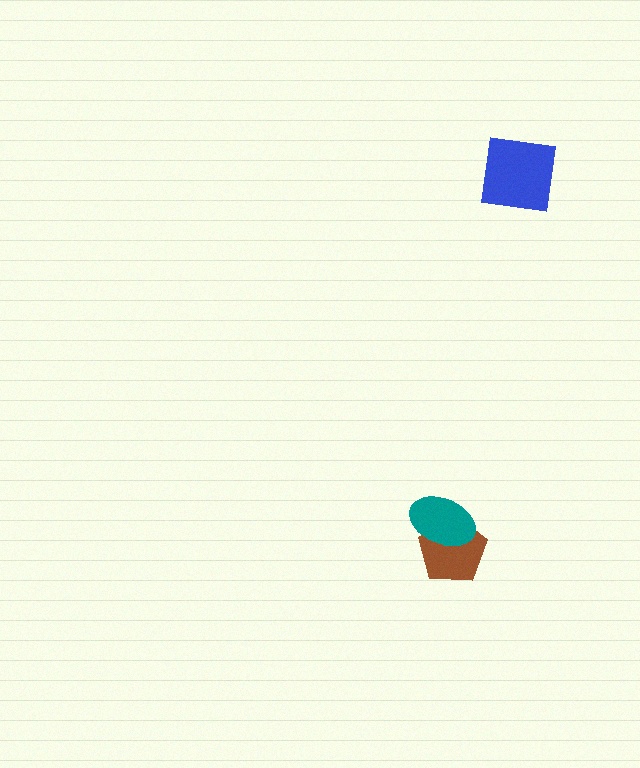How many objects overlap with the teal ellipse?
1 object overlaps with the teal ellipse.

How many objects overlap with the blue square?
0 objects overlap with the blue square.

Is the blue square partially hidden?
No, no other shape covers it.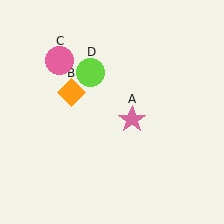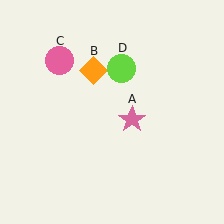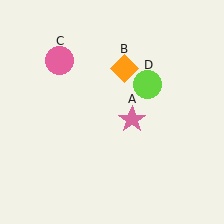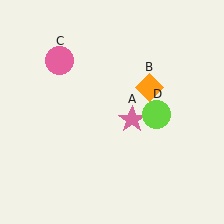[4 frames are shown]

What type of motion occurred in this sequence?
The orange diamond (object B), lime circle (object D) rotated clockwise around the center of the scene.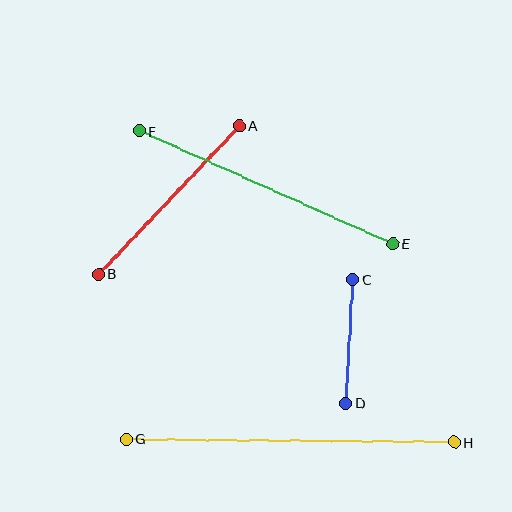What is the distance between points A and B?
The distance is approximately 204 pixels.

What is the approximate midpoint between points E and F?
The midpoint is at approximately (266, 187) pixels.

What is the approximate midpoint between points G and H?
The midpoint is at approximately (290, 441) pixels.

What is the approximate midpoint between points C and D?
The midpoint is at approximately (350, 341) pixels.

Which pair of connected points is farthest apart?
Points G and H are farthest apart.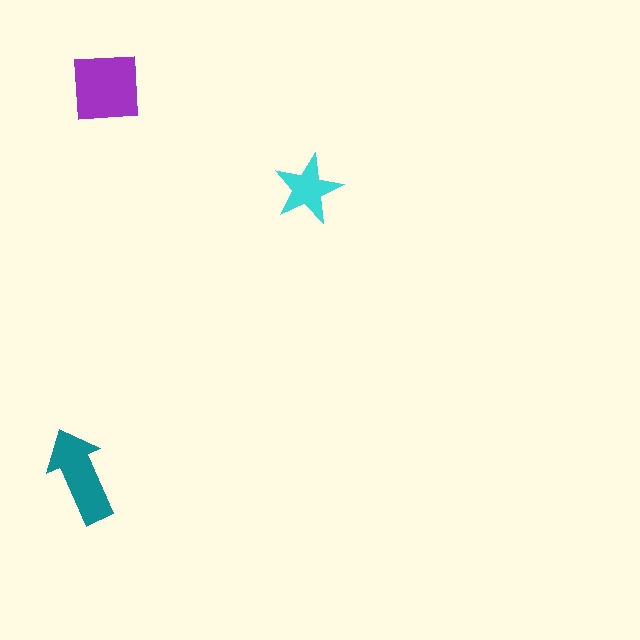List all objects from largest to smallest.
The purple square, the teal arrow, the cyan star.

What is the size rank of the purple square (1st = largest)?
1st.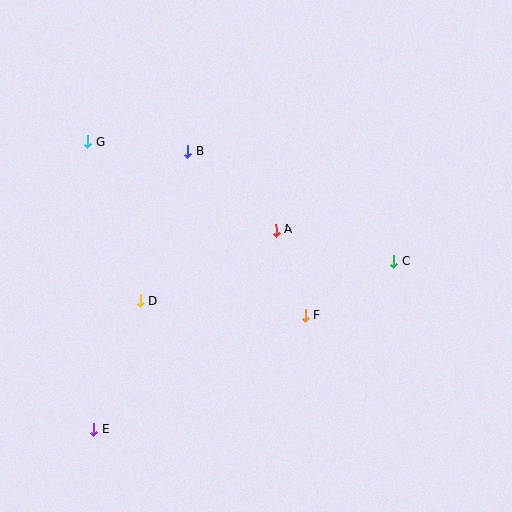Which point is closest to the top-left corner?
Point G is closest to the top-left corner.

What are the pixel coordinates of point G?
Point G is at (88, 142).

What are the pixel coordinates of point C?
Point C is at (394, 261).